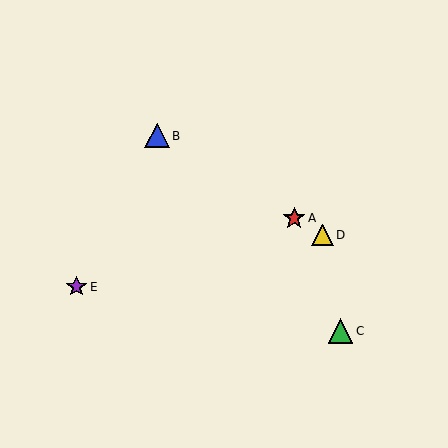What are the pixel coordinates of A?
Object A is at (294, 218).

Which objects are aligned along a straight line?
Objects A, B, D are aligned along a straight line.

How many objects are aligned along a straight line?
3 objects (A, B, D) are aligned along a straight line.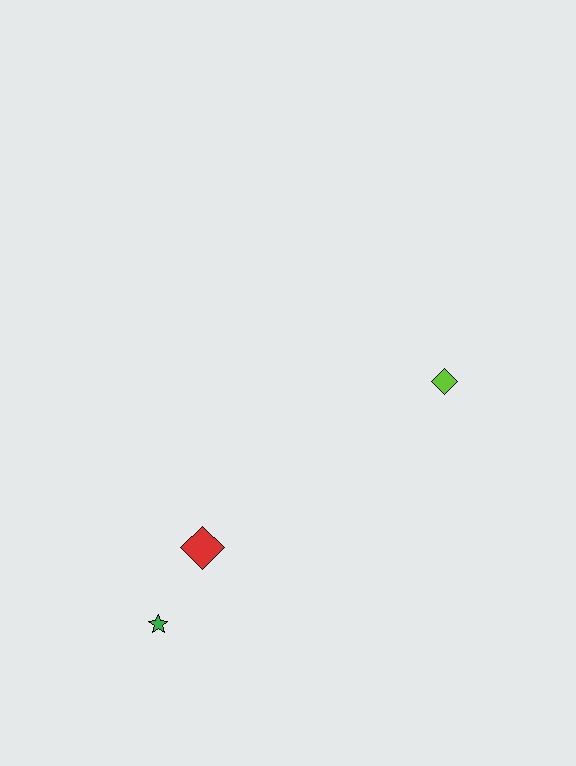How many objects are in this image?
There are 3 objects.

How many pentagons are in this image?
There are no pentagons.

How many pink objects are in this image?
There are no pink objects.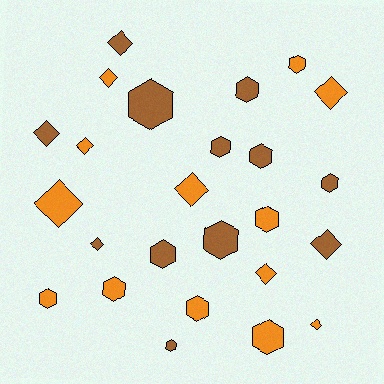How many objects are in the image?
There are 25 objects.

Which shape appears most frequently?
Hexagon, with 14 objects.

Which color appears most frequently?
Orange, with 13 objects.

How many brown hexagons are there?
There are 8 brown hexagons.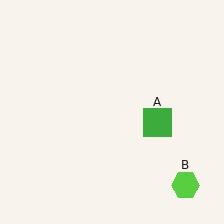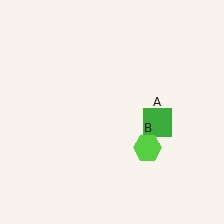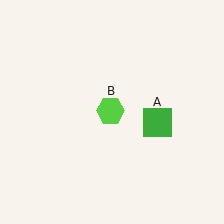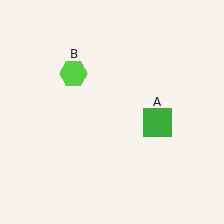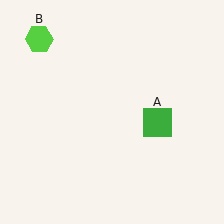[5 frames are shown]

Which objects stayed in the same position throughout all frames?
Green square (object A) remained stationary.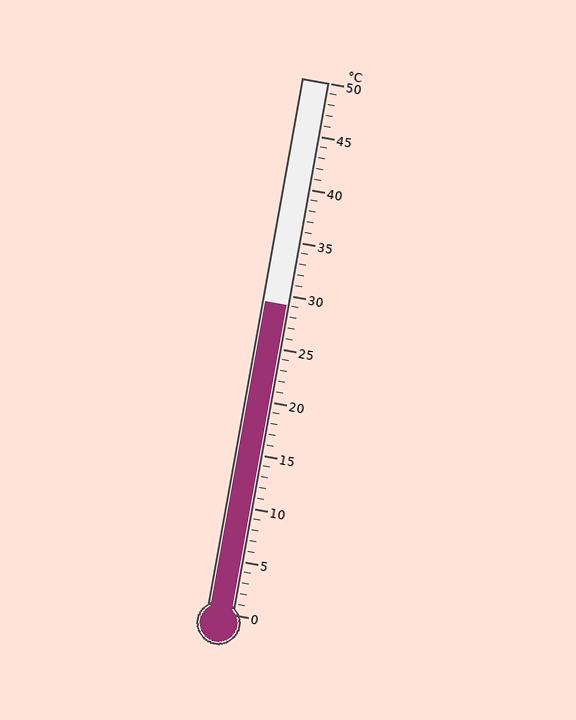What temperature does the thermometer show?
The thermometer shows approximately 29°C.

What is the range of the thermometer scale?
The thermometer scale ranges from 0°C to 50°C.